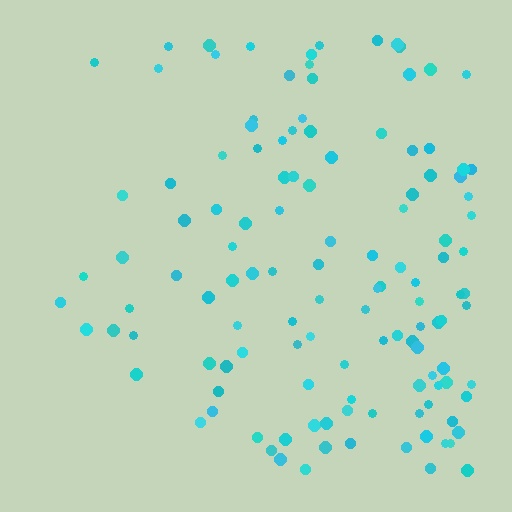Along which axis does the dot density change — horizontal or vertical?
Horizontal.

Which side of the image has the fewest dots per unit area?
The left.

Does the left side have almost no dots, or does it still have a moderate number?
Still a moderate number, just noticeably fewer than the right.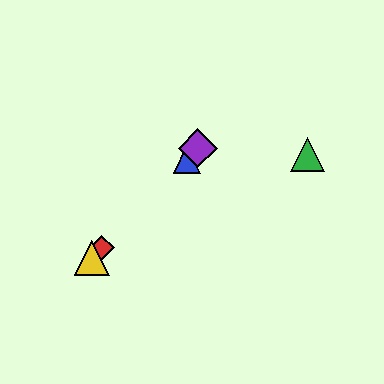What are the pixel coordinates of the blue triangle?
The blue triangle is at (187, 160).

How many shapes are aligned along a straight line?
4 shapes (the red diamond, the blue triangle, the yellow triangle, the purple diamond) are aligned along a straight line.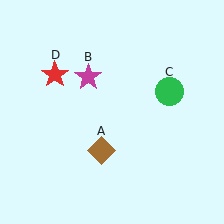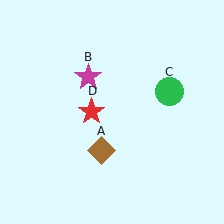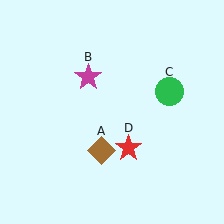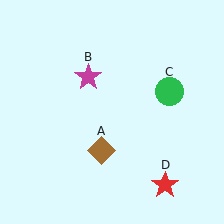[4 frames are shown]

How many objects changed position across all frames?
1 object changed position: red star (object D).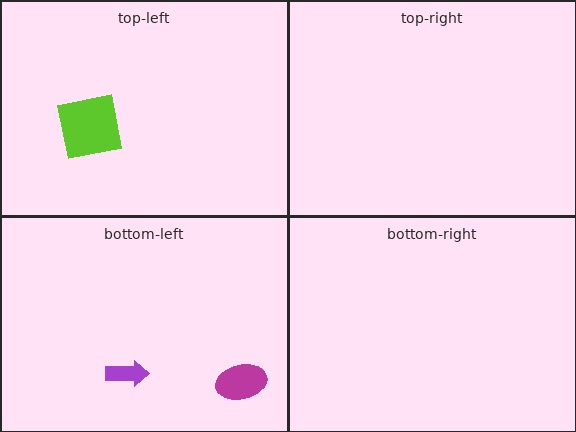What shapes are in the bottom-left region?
The purple arrow, the magenta ellipse.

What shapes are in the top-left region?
The lime square.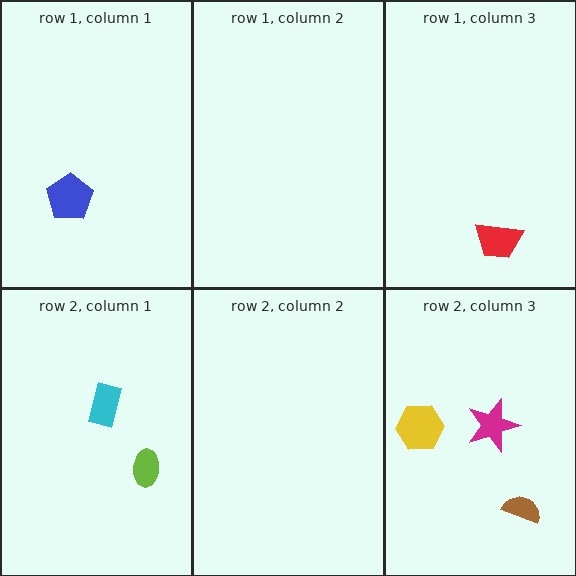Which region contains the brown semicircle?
The row 2, column 3 region.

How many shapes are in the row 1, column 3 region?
1.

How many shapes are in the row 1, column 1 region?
1.